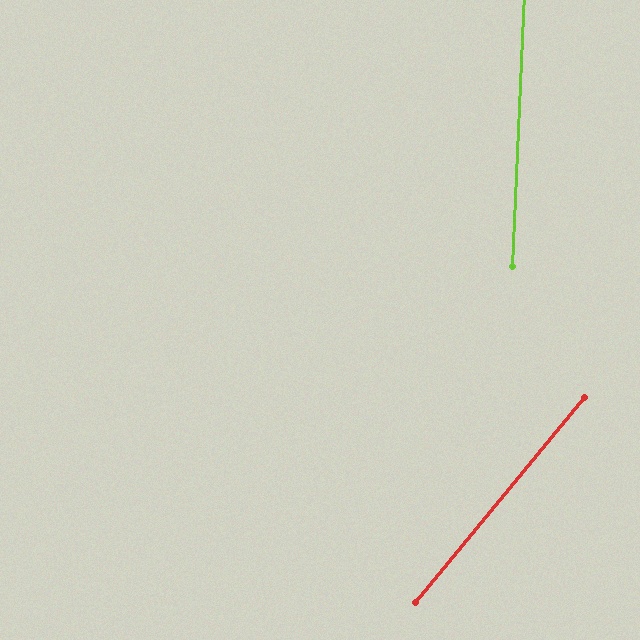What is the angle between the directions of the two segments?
Approximately 37 degrees.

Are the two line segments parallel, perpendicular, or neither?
Neither parallel nor perpendicular — they differ by about 37°.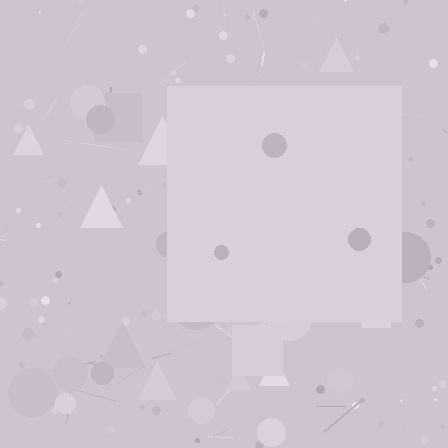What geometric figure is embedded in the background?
A square is embedded in the background.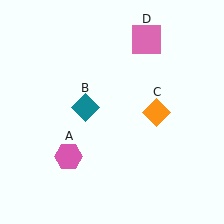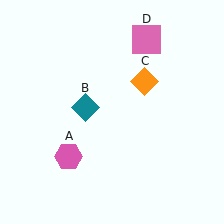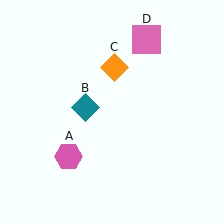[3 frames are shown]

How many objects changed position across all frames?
1 object changed position: orange diamond (object C).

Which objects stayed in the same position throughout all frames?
Pink hexagon (object A) and teal diamond (object B) and pink square (object D) remained stationary.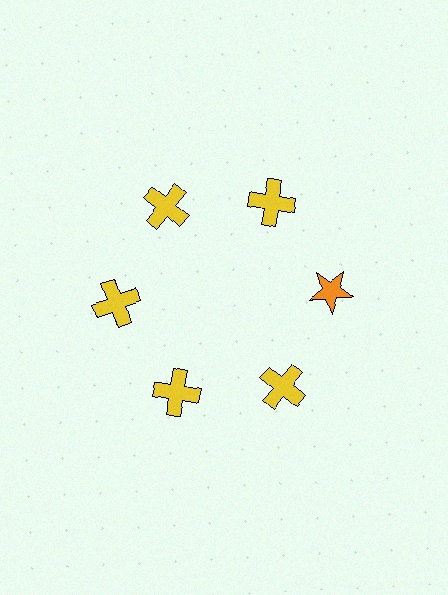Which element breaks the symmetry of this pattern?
The orange star at roughly the 3 o'clock position breaks the symmetry. All other shapes are yellow crosses.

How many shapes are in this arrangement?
There are 6 shapes arranged in a ring pattern.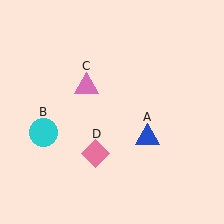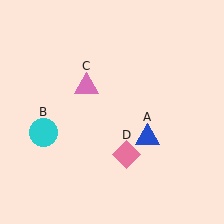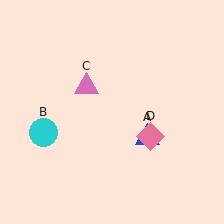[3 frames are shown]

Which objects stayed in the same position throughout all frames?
Blue triangle (object A) and cyan circle (object B) and pink triangle (object C) remained stationary.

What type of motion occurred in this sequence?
The pink diamond (object D) rotated counterclockwise around the center of the scene.